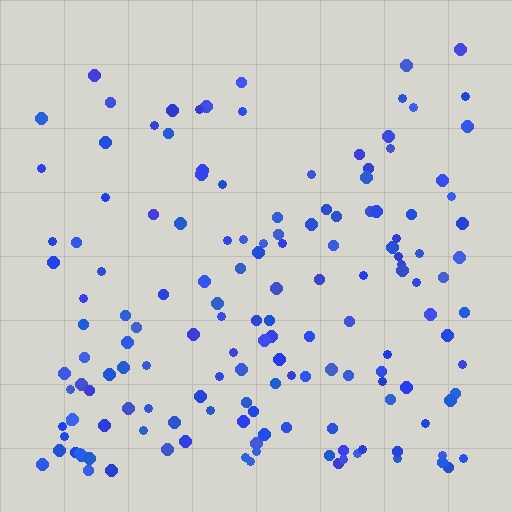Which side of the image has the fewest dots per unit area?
The top.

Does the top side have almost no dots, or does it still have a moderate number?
Still a moderate number, just noticeably fewer than the bottom.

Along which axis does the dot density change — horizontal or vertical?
Vertical.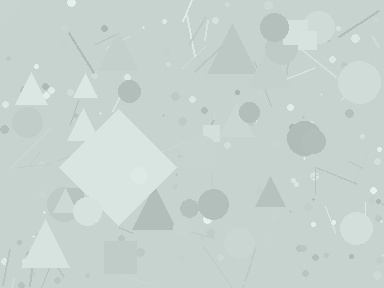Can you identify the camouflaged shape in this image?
The camouflaged shape is a diamond.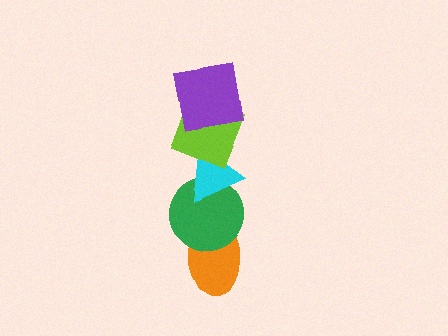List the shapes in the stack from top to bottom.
From top to bottom: the purple square, the lime square, the cyan triangle, the green circle, the orange ellipse.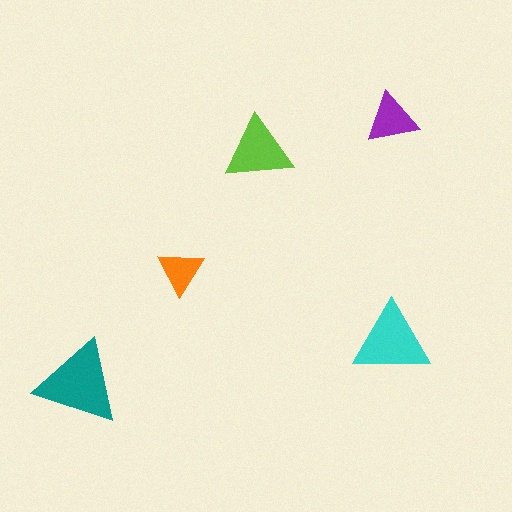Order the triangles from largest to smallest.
the teal one, the cyan one, the lime one, the purple one, the orange one.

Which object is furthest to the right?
The cyan triangle is rightmost.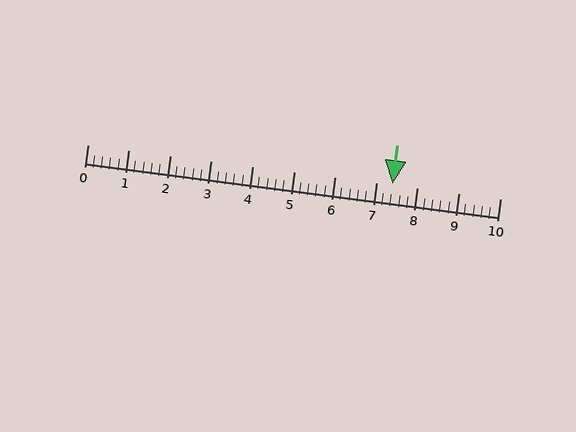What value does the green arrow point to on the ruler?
The green arrow points to approximately 7.4.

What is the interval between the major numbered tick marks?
The major tick marks are spaced 1 units apart.